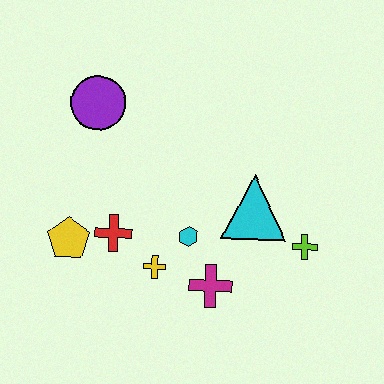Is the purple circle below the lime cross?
No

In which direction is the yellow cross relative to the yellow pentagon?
The yellow cross is to the right of the yellow pentagon.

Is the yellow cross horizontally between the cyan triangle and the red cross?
Yes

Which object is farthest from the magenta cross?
The purple circle is farthest from the magenta cross.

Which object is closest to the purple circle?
The red cross is closest to the purple circle.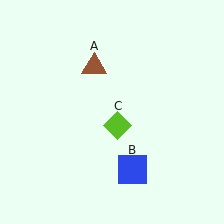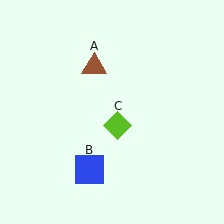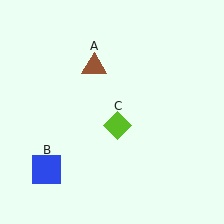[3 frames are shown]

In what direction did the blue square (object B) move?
The blue square (object B) moved left.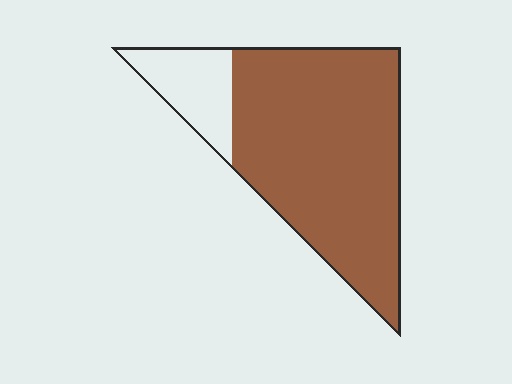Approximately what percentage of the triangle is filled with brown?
Approximately 85%.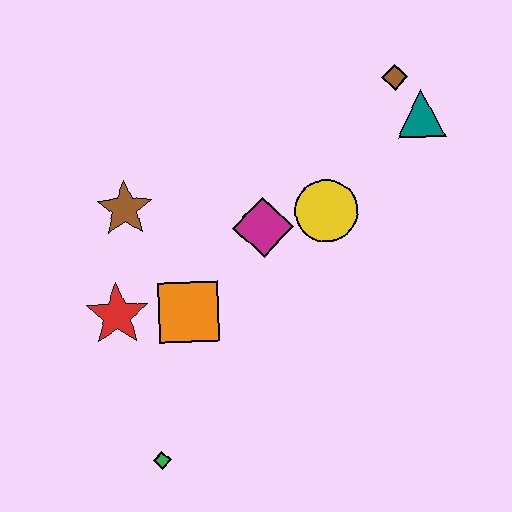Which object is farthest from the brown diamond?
The green diamond is farthest from the brown diamond.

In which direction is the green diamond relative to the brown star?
The green diamond is below the brown star.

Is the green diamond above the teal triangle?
No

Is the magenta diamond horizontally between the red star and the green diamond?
No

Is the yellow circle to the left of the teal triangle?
Yes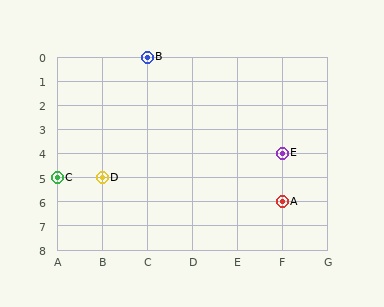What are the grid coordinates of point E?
Point E is at grid coordinates (F, 4).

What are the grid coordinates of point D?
Point D is at grid coordinates (B, 5).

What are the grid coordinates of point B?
Point B is at grid coordinates (C, 0).